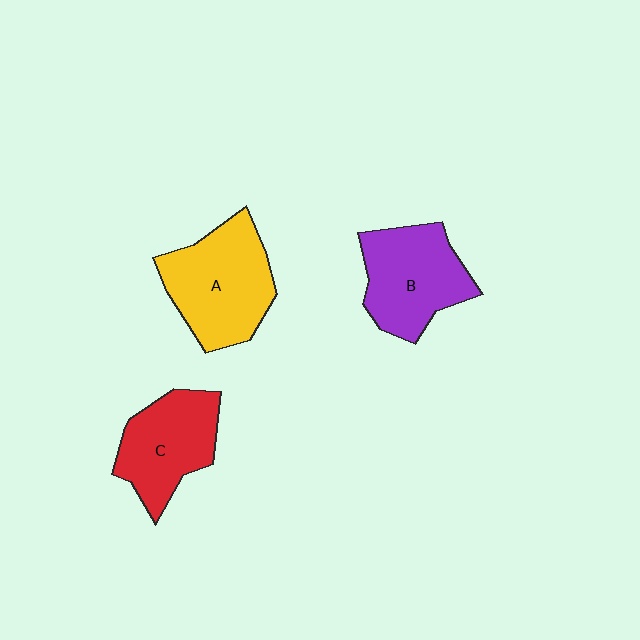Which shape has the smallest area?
Shape C (red).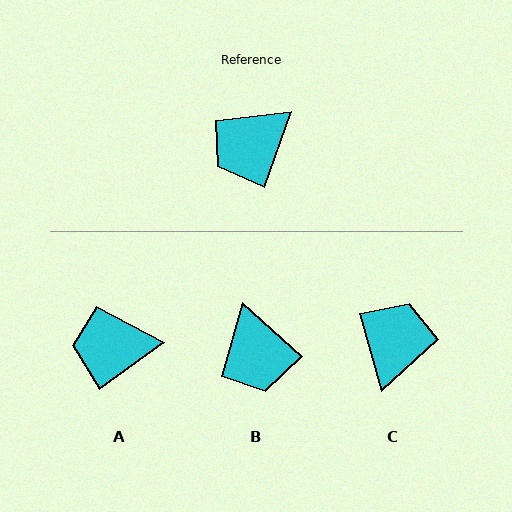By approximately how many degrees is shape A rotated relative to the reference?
Approximately 35 degrees clockwise.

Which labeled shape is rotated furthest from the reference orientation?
C, about 144 degrees away.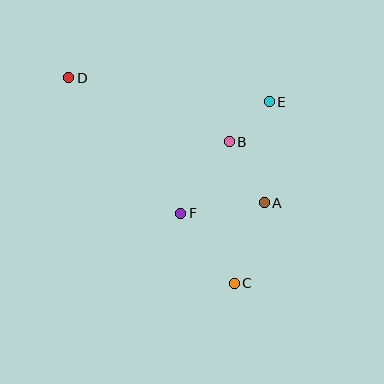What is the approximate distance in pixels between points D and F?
The distance between D and F is approximately 176 pixels.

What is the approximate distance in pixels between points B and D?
The distance between B and D is approximately 173 pixels.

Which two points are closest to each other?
Points B and E are closest to each other.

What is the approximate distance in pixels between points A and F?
The distance between A and F is approximately 84 pixels.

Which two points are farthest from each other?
Points C and D are farthest from each other.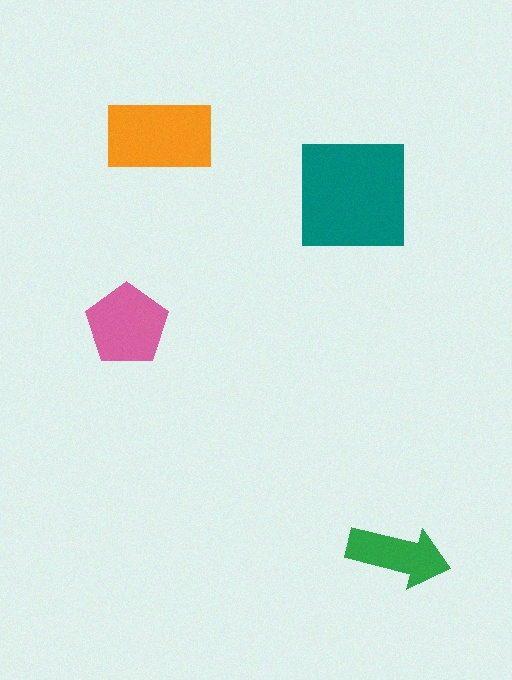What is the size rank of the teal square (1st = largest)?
1st.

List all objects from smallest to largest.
The green arrow, the pink pentagon, the orange rectangle, the teal square.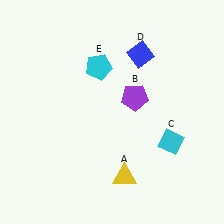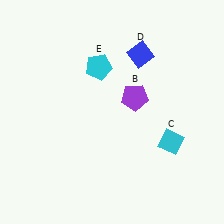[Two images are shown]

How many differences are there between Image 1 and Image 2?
There is 1 difference between the two images.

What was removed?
The yellow triangle (A) was removed in Image 2.